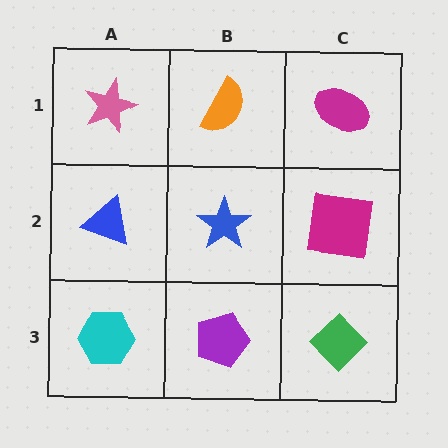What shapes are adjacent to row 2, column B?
An orange semicircle (row 1, column B), a purple pentagon (row 3, column B), a blue triangle (row 2, column A), a magenta square (row 2, column C).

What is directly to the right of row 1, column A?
An orange semicircle.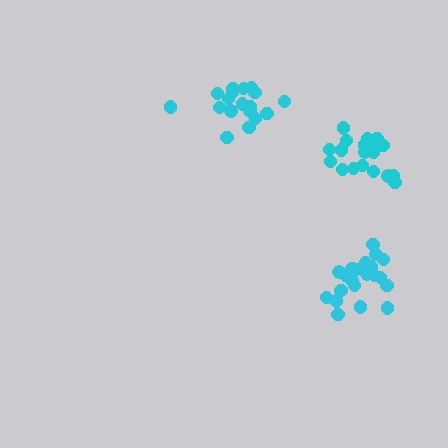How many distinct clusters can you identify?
There are 3 distinct clusters.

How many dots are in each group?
Group 1: 21 dots, Group 2: 18 dots, Group 3: 19 dots (58 total).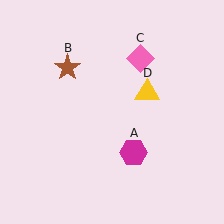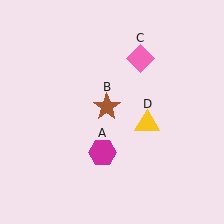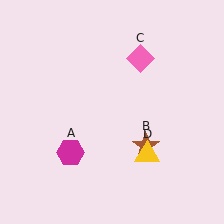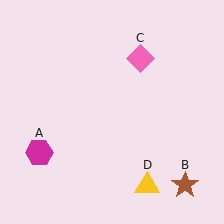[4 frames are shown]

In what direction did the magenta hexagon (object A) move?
The magenta hexagon (object A) moved left.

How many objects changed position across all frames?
3 objects changed position: magenta hexagon (object A), brown star (object B), yellow triangle (object D).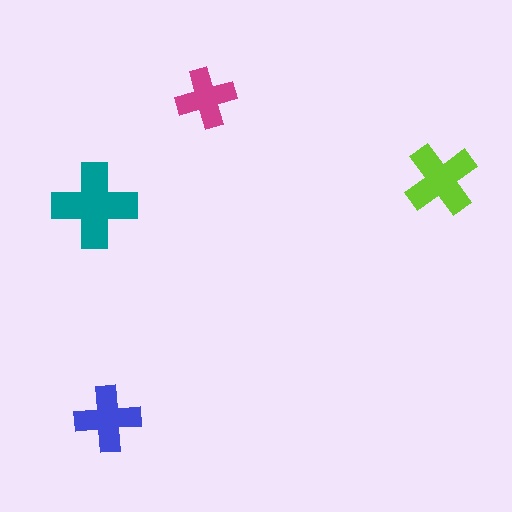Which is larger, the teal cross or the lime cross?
The teal one.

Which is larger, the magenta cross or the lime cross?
The lime one.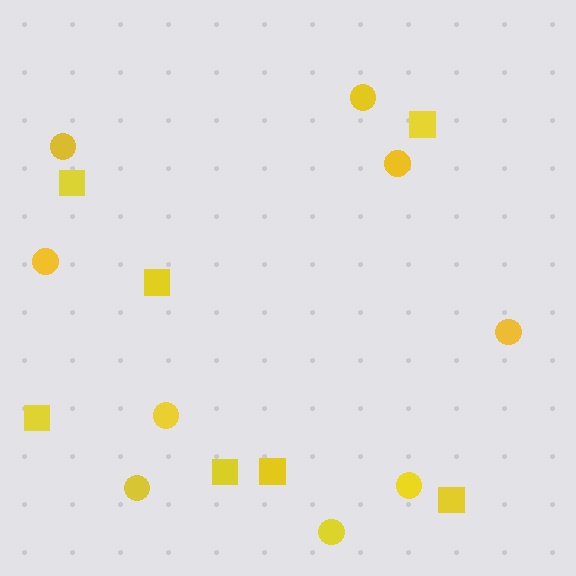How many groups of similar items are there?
There are 2 groups: one group of circles (9) and one group of squares (7).